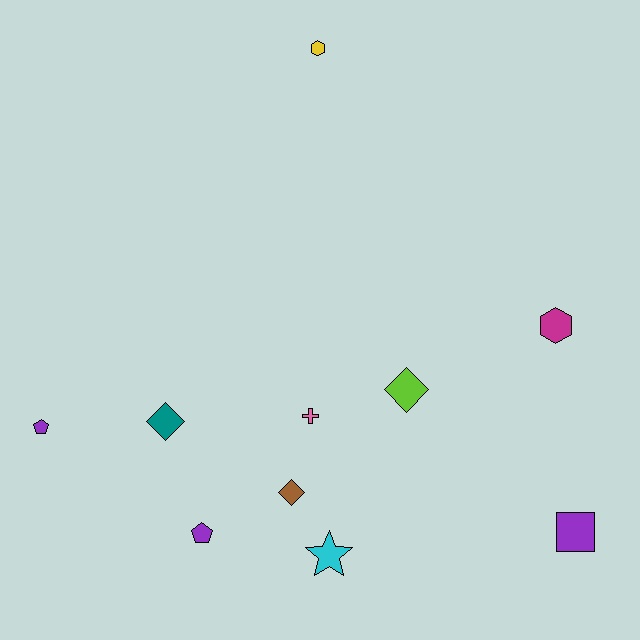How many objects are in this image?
There are 10 objects.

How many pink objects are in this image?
There is 1 pink object.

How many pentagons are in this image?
There are 2 pentagons.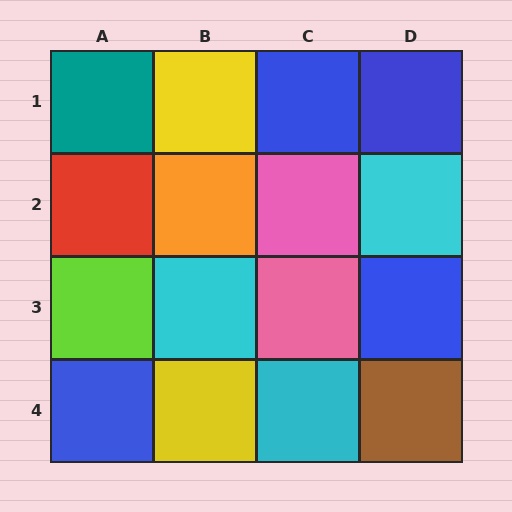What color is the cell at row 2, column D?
Cyan.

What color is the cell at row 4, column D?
Brown.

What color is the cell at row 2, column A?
Red.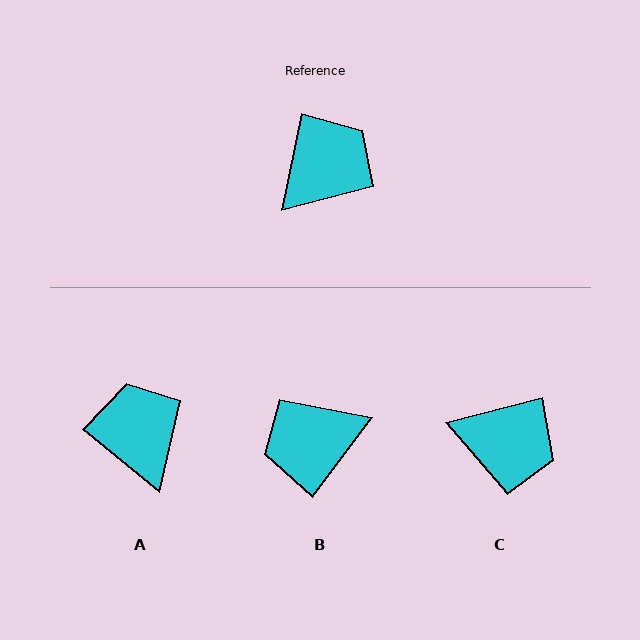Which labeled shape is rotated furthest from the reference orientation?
B, about 155 degrees away.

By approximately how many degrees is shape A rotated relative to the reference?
Approximately 62 degrees counter-clockwise.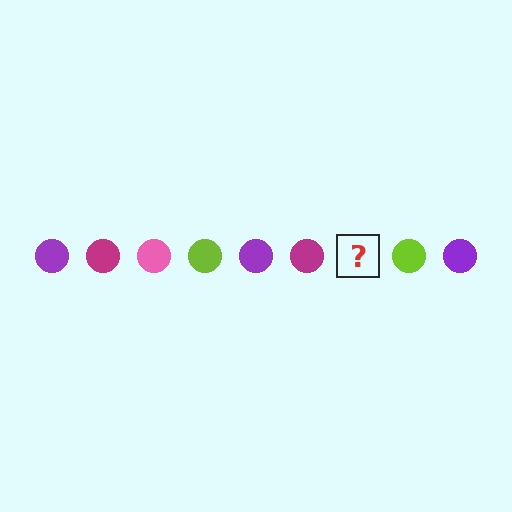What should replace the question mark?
The question mark should be replaced with a pink circle.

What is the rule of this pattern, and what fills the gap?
The rule is that the pattern cycles through purple, magenta, pink, lime circles. The gap should be filled with a pink circle.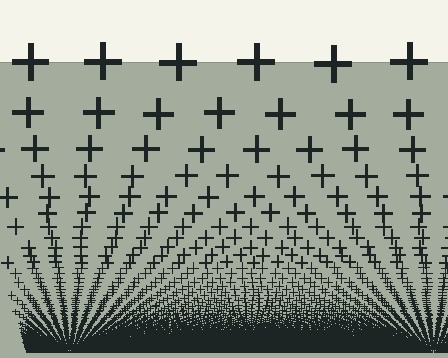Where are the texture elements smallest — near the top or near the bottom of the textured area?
Near the bottom.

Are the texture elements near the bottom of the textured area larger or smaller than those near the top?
Smaller. The gradient is inverted — elements near the bottom are smaller and denser.